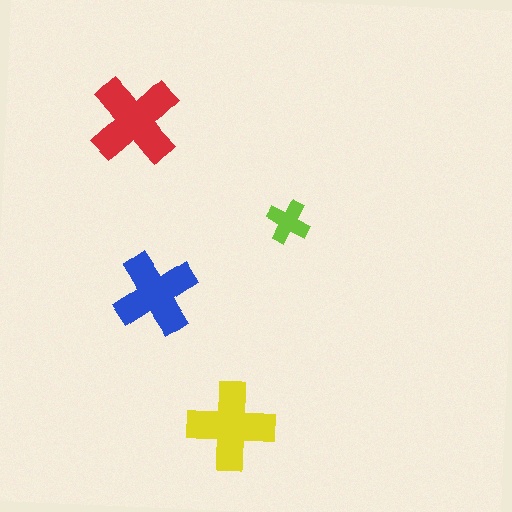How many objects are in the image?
There are 4 objects in the image.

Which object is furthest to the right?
The lime cross is rightmost.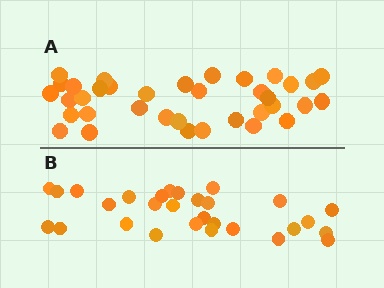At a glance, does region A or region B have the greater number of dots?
Region A (the top region) has more dots.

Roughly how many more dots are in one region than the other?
Region A has roughly 8 or so more dots than region B.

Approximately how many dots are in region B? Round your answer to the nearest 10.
About 30 dots. (The exact count is 29, which rounds to 30.)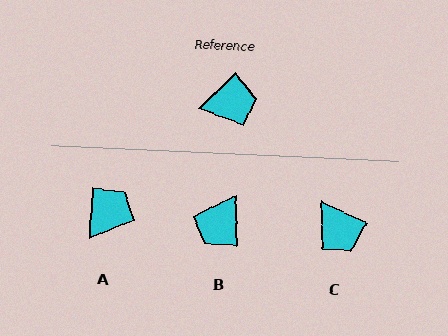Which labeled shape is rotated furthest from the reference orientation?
B, about 132 degrees away.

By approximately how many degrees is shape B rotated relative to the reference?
Approximately 132 degrees clockwise.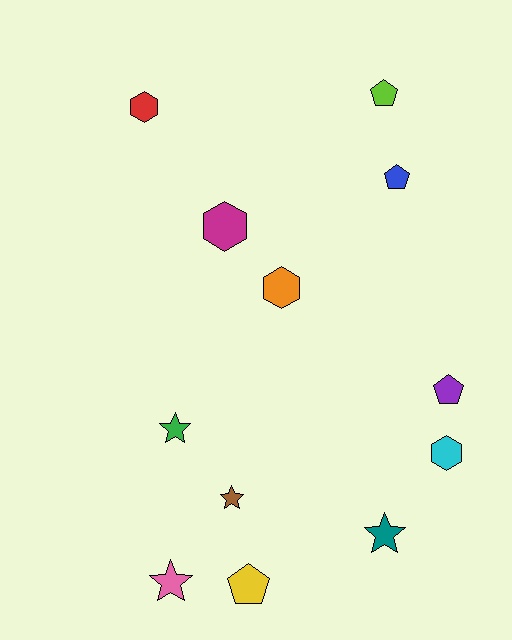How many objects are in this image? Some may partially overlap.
There are 12 objects.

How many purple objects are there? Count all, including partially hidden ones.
There is 1 purple object.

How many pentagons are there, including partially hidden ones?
There are 4 pentagons.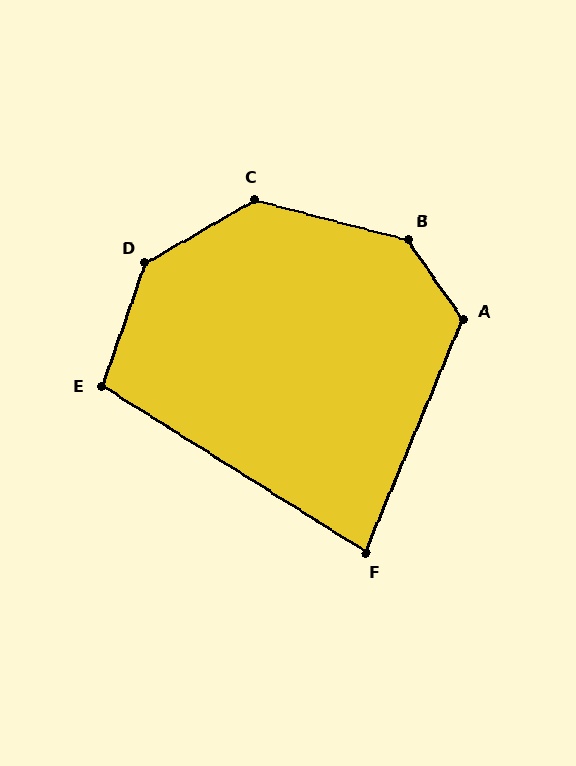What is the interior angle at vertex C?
Approximately 135 degrees (obtuse).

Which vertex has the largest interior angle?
B, at approximately 140 degrees.